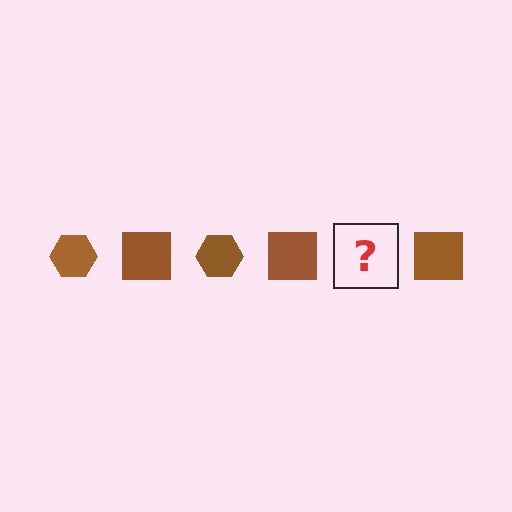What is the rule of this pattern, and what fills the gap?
The rule is that the pattern cycles through hexagon, square shapes in brown. The gap should be filled with a brown hexagon.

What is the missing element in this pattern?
The missing element is a brown hexagon.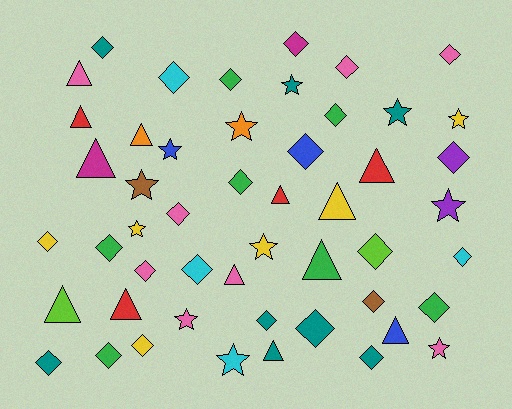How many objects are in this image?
There are 50 objects.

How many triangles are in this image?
There are 13 triangles.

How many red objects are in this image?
There are 4 red objects.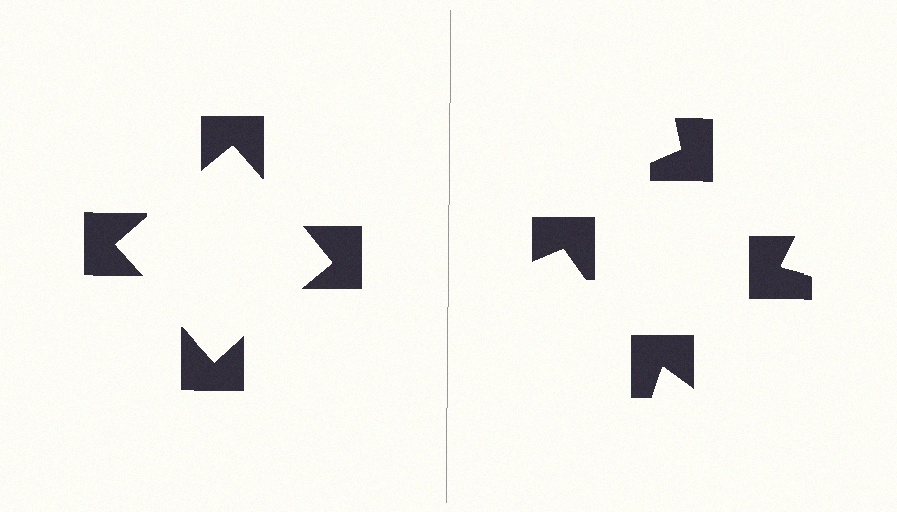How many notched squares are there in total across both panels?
8 — 4 on each side.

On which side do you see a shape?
An illusory square appears on the left side. On the right side the wedge cuts are rotated, so no coherent shape forms.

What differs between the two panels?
The notched squares are positioned identically on both sides; only the wedge orientations differ. On the left they align to a square; on the right they are misaligned.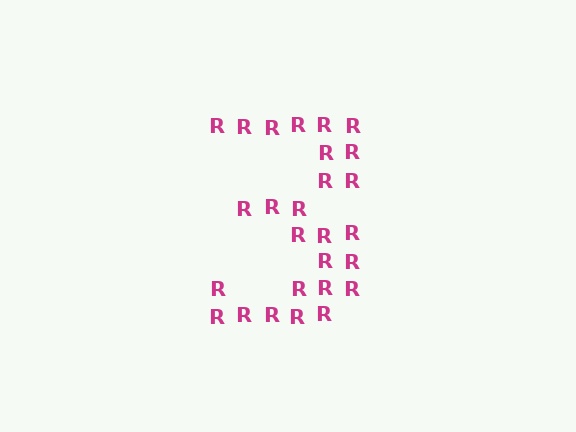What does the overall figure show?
The overall figure shows the digit 3.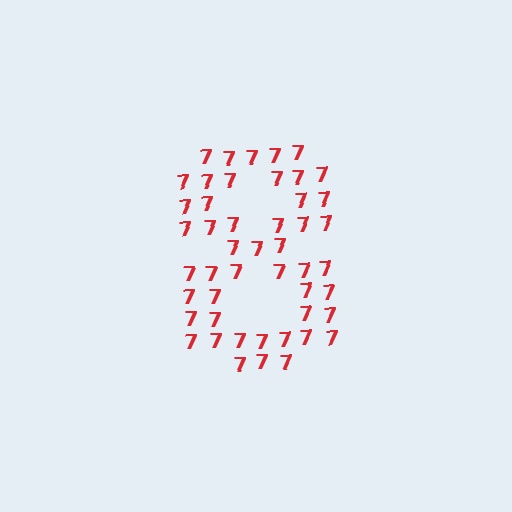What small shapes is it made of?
It is made of small digit 7's.